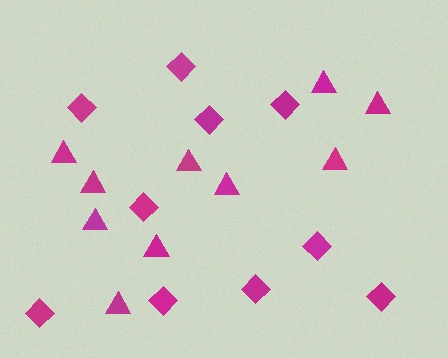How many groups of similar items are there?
There are 2 groups: one group of triangles (10) and one group of diamonds (10).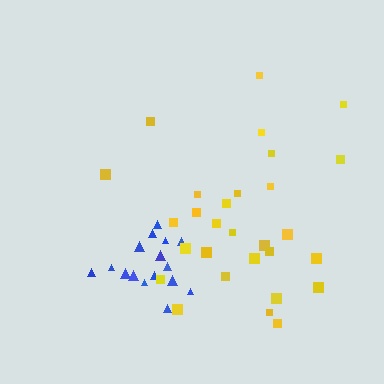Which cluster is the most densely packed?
Blue.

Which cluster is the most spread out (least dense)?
Yellow.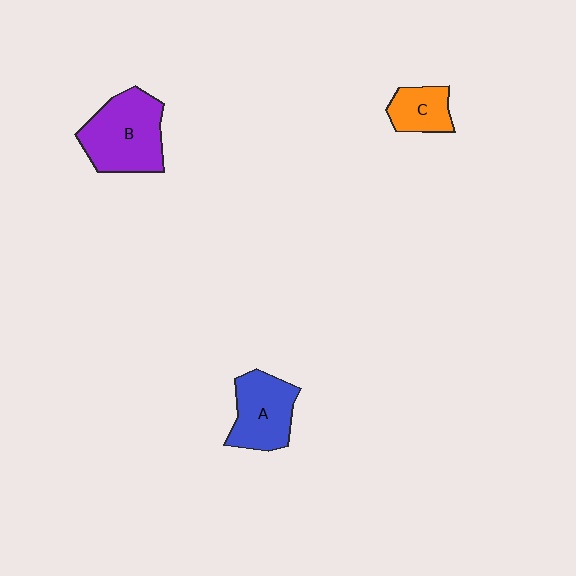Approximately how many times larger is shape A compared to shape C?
Approximately 1.6 times.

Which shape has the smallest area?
Shape C (orange).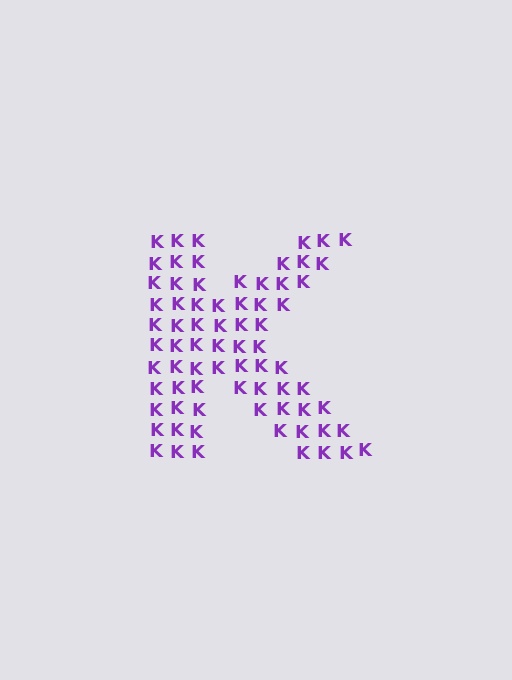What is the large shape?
The large shape is the letter K.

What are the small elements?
The small elements are letter K's.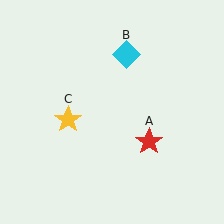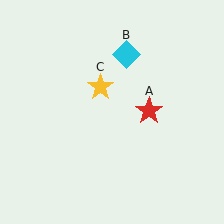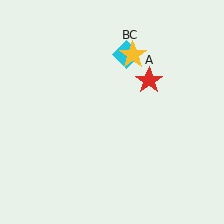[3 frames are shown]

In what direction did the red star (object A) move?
The red star (object A) moved up.